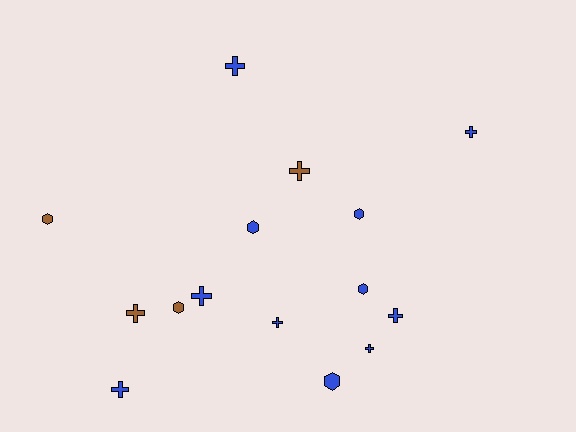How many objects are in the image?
There are 15 objects.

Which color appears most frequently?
Blue, with 11 objects.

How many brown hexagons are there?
There are 2 brown hexagons.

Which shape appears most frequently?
Cross, with 9 objects.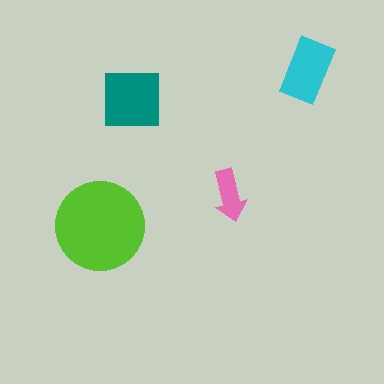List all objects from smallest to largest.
The pink arrow, the cyan rectangle, the teal square, the lime circle.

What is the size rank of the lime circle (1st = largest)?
1st.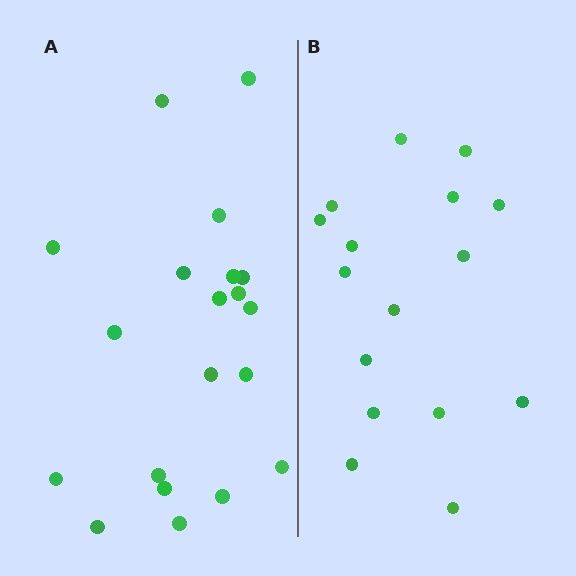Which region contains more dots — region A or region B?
Region A (the left region) has more dots.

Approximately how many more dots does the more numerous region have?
Region A has about 4 more dots than region B.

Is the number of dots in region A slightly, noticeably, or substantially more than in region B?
Region A has noticeably more, but not dramatically so. The ratio is roughly 1.2 to 1.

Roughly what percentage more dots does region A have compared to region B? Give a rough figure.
About 25% more.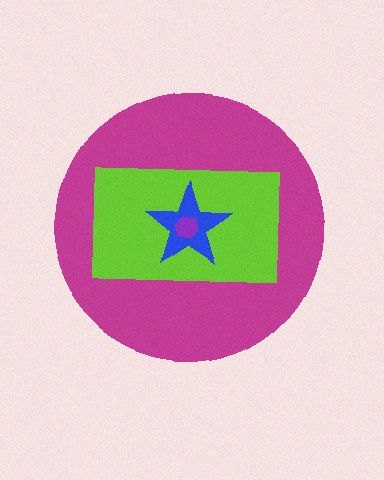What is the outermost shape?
The magenta circle.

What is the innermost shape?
The purple hexagon.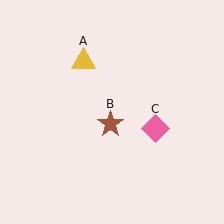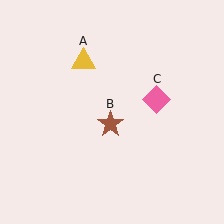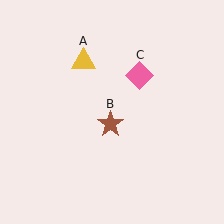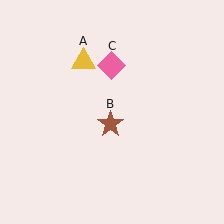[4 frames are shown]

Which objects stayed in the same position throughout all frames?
Yellow triangle (object A) and brown star (object B) remained stationary.